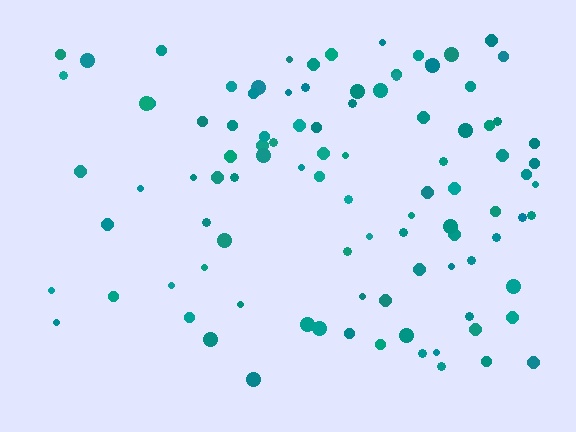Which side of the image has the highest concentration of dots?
The right.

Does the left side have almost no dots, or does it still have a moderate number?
Still a moderate number, just noticeably fewer than the right.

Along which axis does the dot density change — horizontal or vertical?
Horizontal.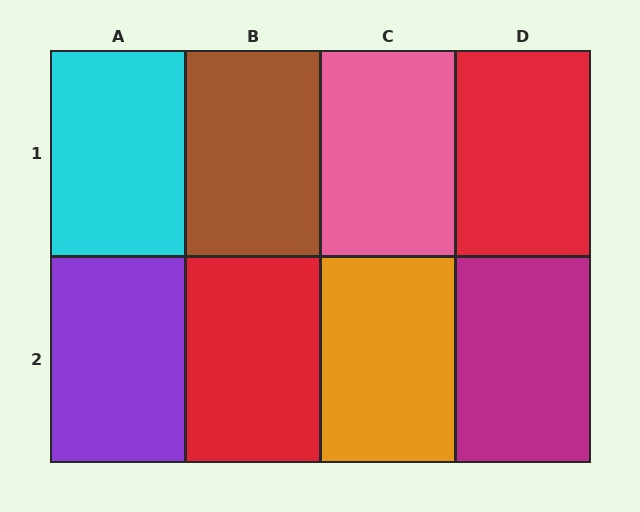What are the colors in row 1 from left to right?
Cyan, brown, pink, red.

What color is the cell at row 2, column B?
Red.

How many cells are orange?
1 cell is orange.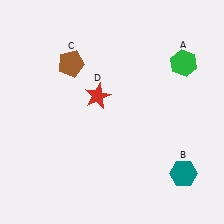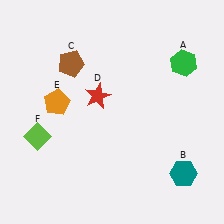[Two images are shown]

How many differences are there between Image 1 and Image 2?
There are 2 differences between the two images.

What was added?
An orange pentagon (E), a lime diamond (F) were added in Image 2.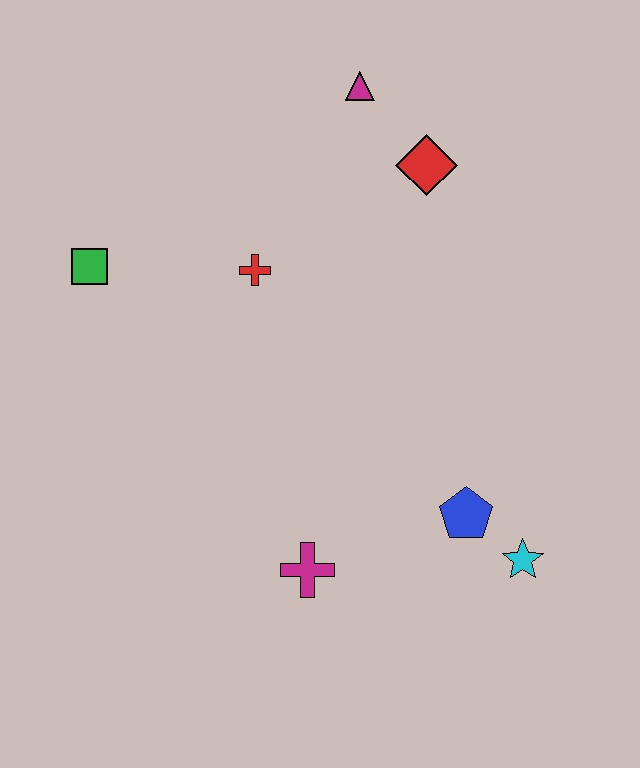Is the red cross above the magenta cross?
Yes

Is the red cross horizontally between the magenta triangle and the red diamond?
No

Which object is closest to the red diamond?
The magenta triangle is closest to the red diamond.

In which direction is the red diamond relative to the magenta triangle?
The red diamond is below the magenta triangle.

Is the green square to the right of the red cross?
No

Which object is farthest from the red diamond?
The magenta cross is farthest from the red diamond.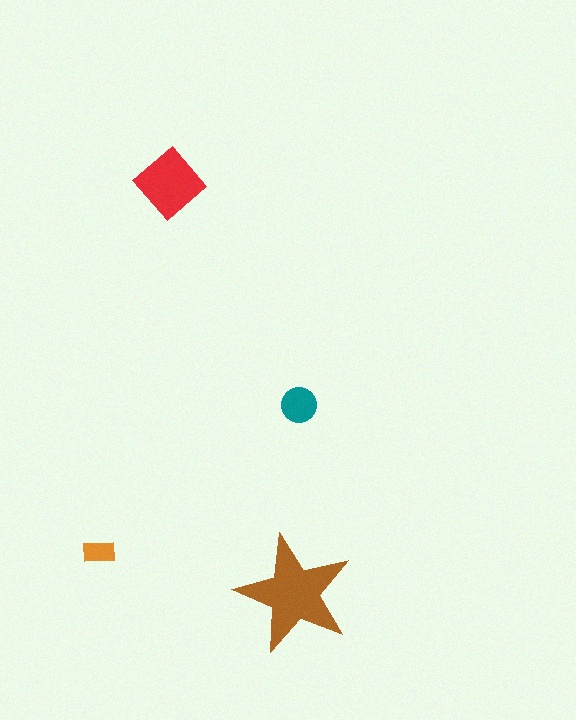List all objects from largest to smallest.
The brown star, the red diamond, the teal circle, the orange rectangle.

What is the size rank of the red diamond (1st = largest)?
2nd.